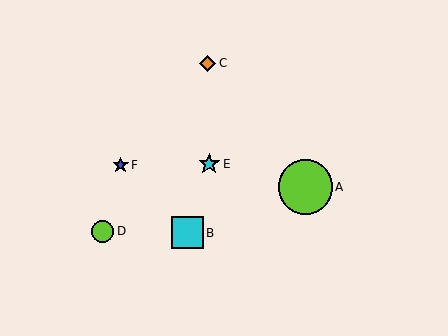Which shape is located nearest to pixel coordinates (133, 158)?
The blue star (labeled F) at (121, 165) is nearest to that location.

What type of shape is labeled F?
Shape F is a blue star.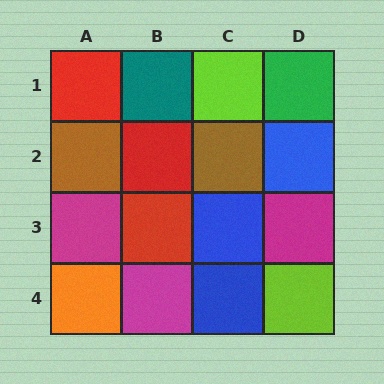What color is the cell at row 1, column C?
Lime.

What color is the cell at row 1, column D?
Green.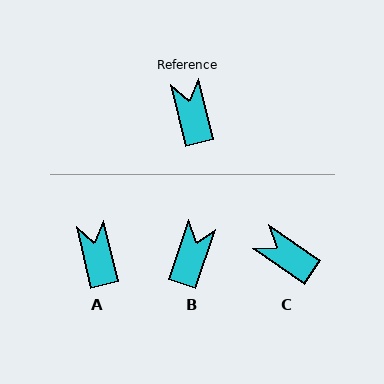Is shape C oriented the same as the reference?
No, it is off by about 42 degrees.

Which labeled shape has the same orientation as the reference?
A.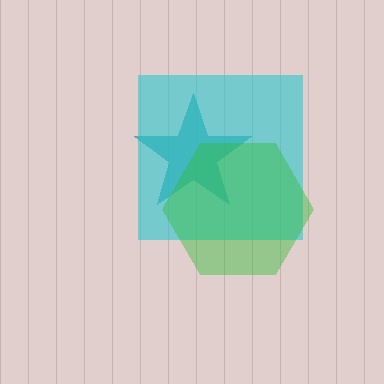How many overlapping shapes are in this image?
There are 3 overlapping shapes in the image.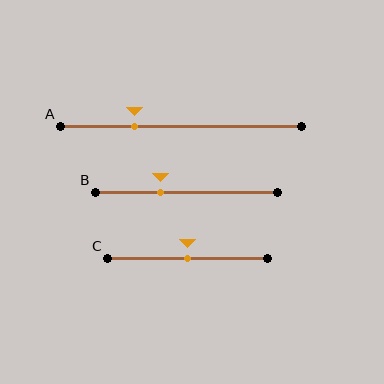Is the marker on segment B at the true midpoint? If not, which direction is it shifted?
No, the marker on segment B is shifted to the left by about 14% of the segment length.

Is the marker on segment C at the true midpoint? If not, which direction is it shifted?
Yes, the marker on segment C is at the true midpoint.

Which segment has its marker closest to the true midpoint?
Segment C has its marker closest to the true midpoint.